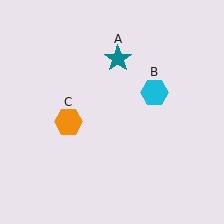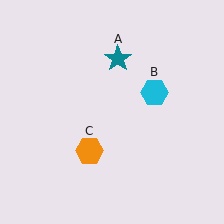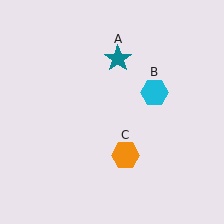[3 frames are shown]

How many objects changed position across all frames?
1 object changed position: orange hexagon (object C).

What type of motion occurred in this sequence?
The orange hexagon (object C) rotated counterclockwise around the center of the scene.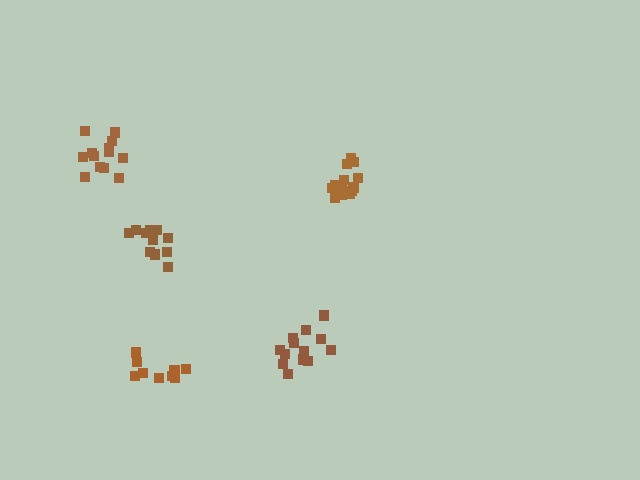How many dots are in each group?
Group 1: 13 dots, Group 2: 13 dots, Group 3: 9 dots, Group 4: 13 dots, Group 5: 11 dots (59 total).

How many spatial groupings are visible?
There are 5 spatial groupings.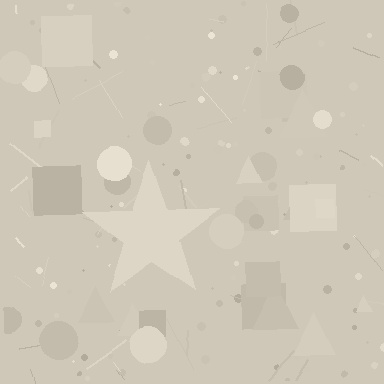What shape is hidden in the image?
A star is hidden in the image.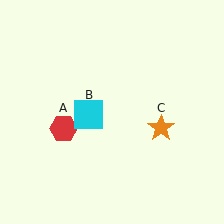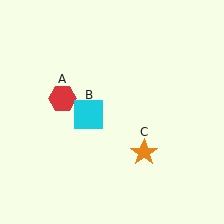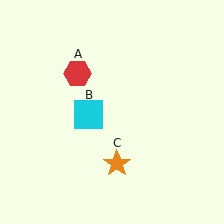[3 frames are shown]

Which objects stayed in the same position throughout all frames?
Cyan square (object B) remained stationary.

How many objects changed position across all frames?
2 objects changed position: red hexagon (object A), orange star (object C).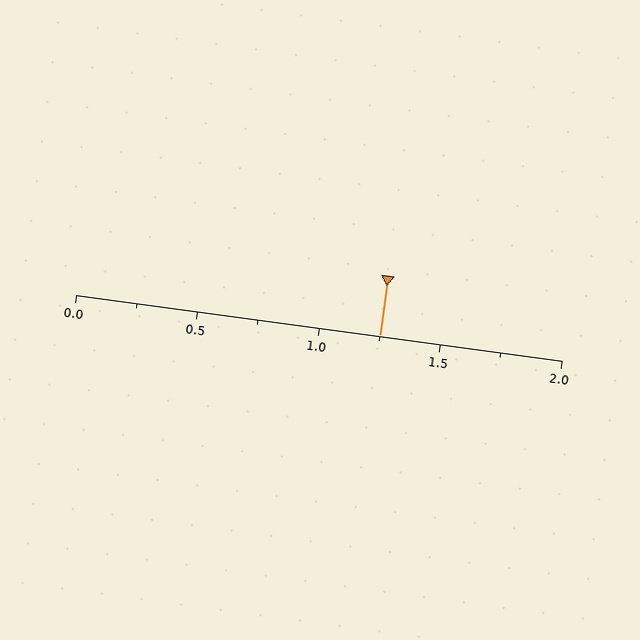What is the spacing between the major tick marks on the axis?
The major ticks are spaced 0.5 apart.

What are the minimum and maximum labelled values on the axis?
The axis runs from 0.0 to 2.0.